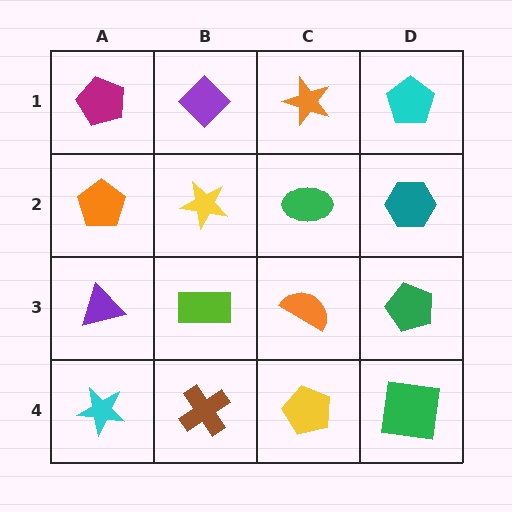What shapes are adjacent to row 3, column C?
A green ellipse (row 2, column C), a yellow pentagon (row 4, column C), a lime rectangle (row 3, column B), a green pentagon (row 3, column D).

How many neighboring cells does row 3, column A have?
3.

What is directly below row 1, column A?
An orange pentagon.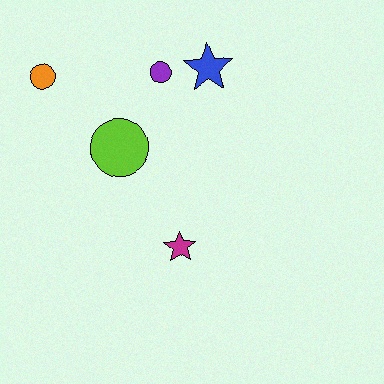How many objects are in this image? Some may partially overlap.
There are 5 objects.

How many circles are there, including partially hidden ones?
There are 3 circles.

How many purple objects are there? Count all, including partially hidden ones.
There is 1 purple object.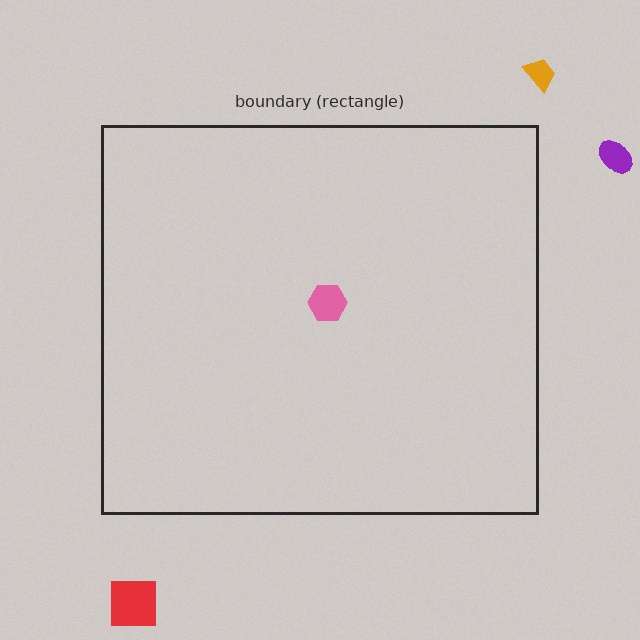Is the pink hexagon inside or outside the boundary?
Inside.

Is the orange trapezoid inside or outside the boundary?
Outside.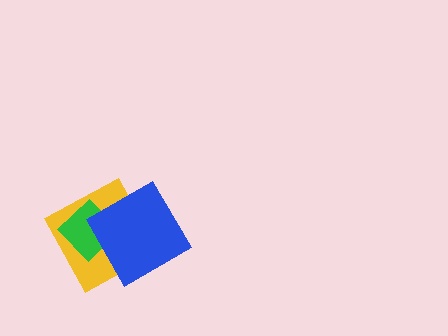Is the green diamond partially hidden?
Yes, it is partially covered by another shape.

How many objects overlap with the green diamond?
2 objects overlap with the green diamond.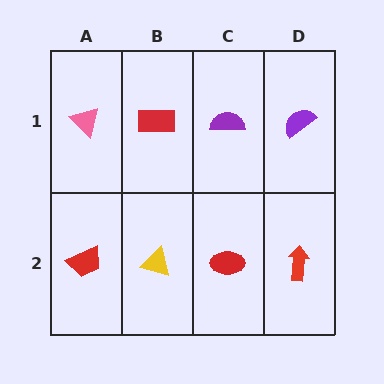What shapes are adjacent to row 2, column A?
A pink triangle (row 1, column A), a yellow triangle (row 2, column B).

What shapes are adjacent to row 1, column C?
A red ellipse (row 2, column C), a red rectangle (row 1, column B), a purple semicircle (row 1, column D).